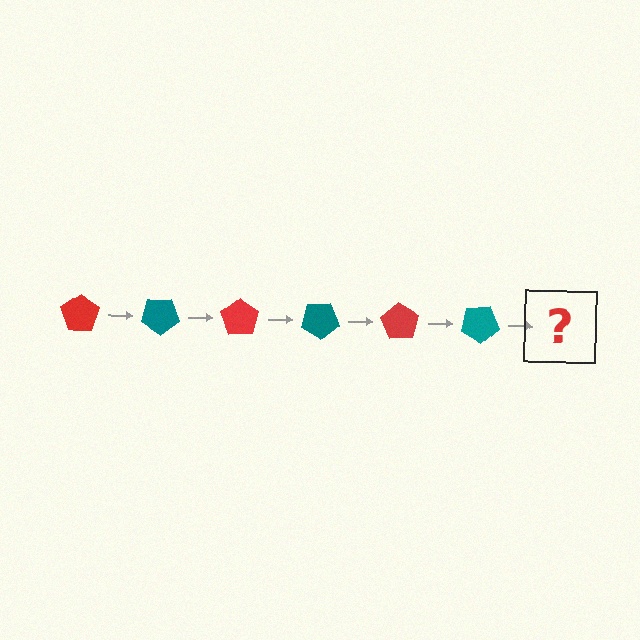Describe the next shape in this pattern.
It should be a red pentagon, rotated 210 degrees from the start.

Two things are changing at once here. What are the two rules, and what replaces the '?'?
The two rules are that it rotates 35 degrees each step and the color cycles through red and teal. The '?' should be a red pentagon, rotated 210 degrees from the start.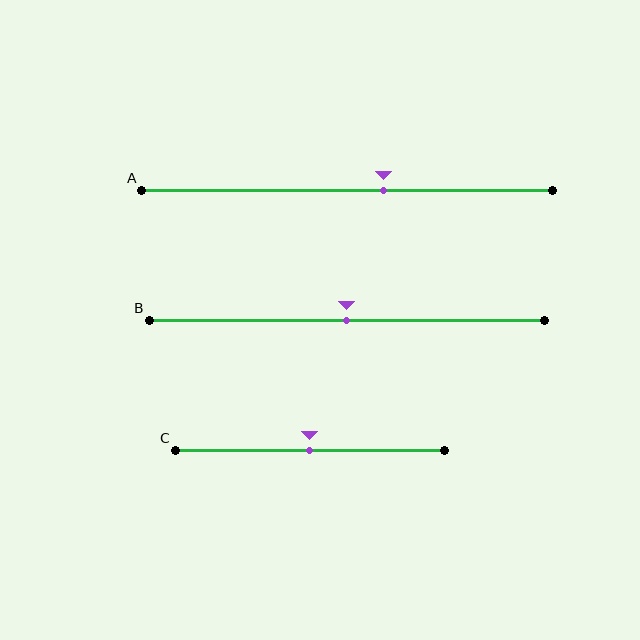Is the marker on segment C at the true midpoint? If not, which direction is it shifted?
Yes, the marker on segment C is at the true midpoint.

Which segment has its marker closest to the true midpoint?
Segment B has its marker closest to the true midpoint.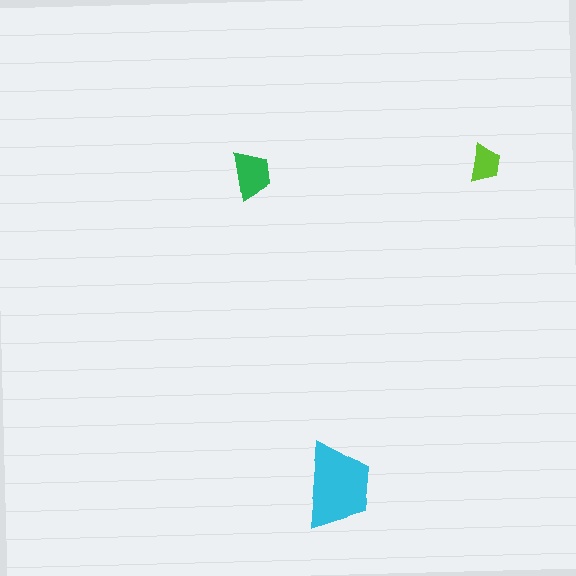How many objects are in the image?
There are 3 objects in the image.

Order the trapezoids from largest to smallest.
the cyan one, the green one, the lime one.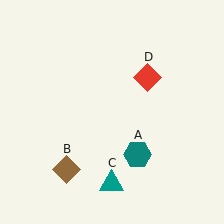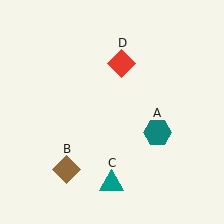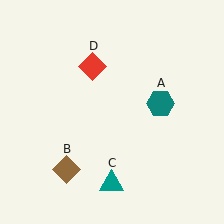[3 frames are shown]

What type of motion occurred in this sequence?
The teal hexagon (object A), red diamond (object D) rotated counterclockwise around the center of the scene.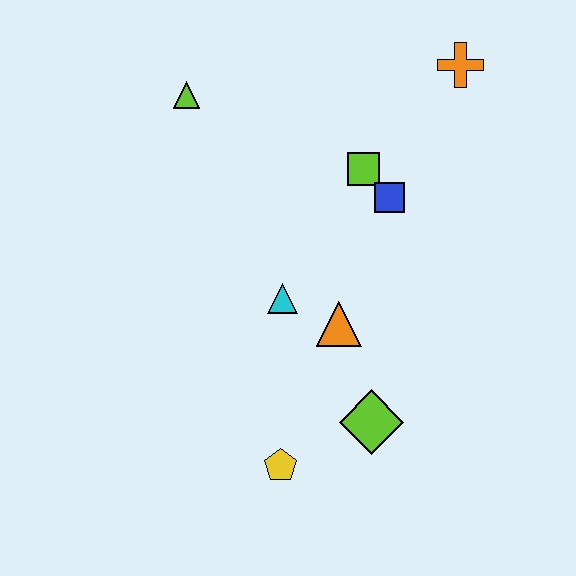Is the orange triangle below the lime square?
Yes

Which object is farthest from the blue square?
The yellow pentagon is farthest from the blue square.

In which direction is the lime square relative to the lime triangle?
The lime square is to the right of the lime triangle.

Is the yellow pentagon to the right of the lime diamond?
No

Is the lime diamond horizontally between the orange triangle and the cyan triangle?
No